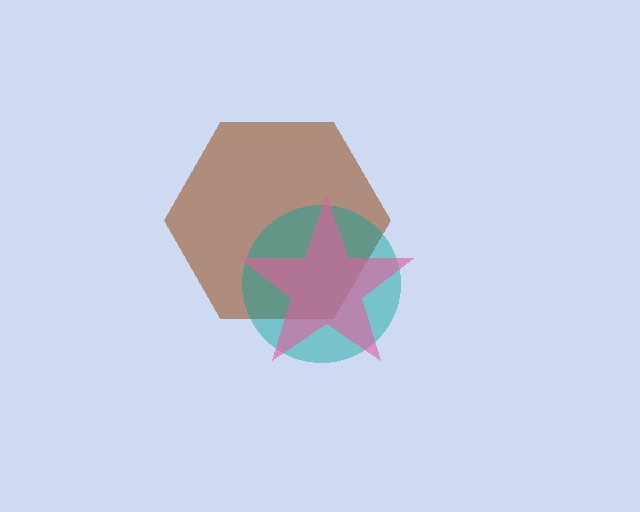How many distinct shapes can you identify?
There are 3 distinct shapes: a brown hexagon, a teal circle, a pink star.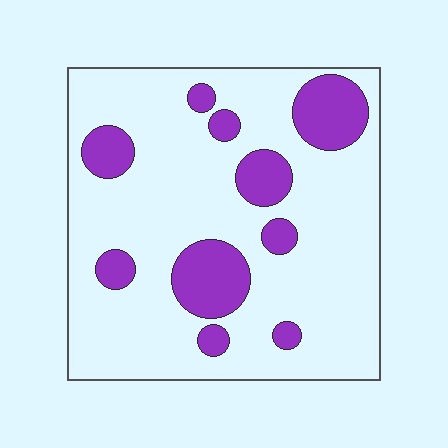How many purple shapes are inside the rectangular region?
10.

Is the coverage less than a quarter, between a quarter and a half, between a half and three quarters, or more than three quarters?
Less than a quarter.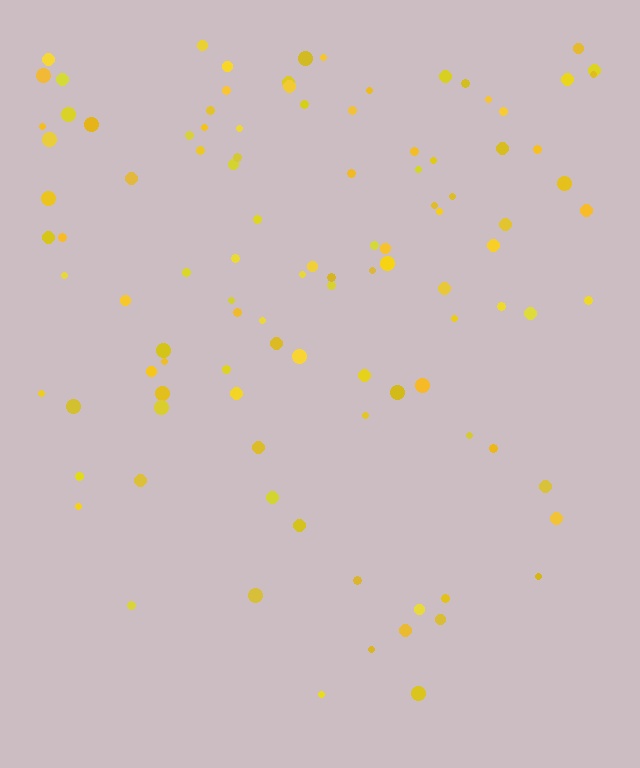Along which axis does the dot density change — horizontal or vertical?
Vertical.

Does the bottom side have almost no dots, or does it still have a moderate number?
Still a moderate number, just noticeably fewer than the top.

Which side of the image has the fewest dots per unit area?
The bottom.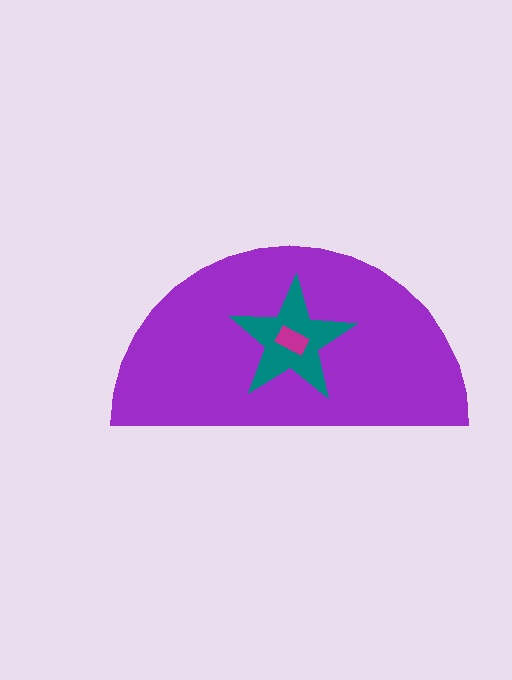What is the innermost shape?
The magenta rectangle.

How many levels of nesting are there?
3.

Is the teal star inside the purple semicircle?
Yes.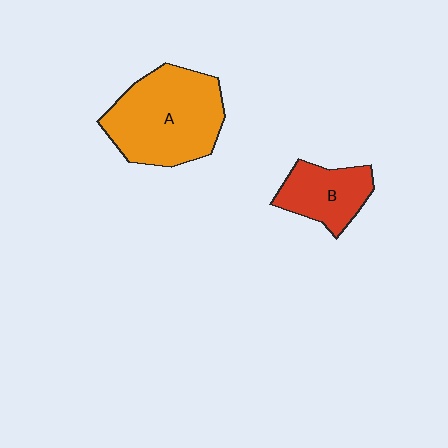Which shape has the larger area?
Shape A (orange).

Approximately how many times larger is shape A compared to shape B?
Approximately 2.0 times.